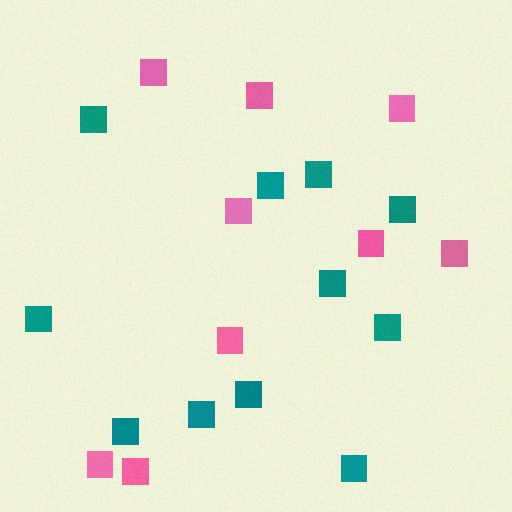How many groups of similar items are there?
There are 2 groups: one group of teal squares (11) and one group of pink squares (9).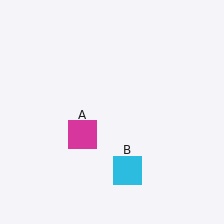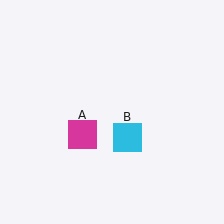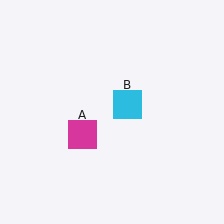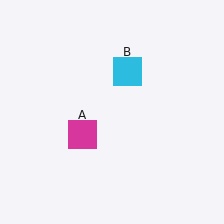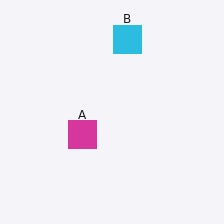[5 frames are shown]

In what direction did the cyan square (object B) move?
The cyan square (object B) moved up.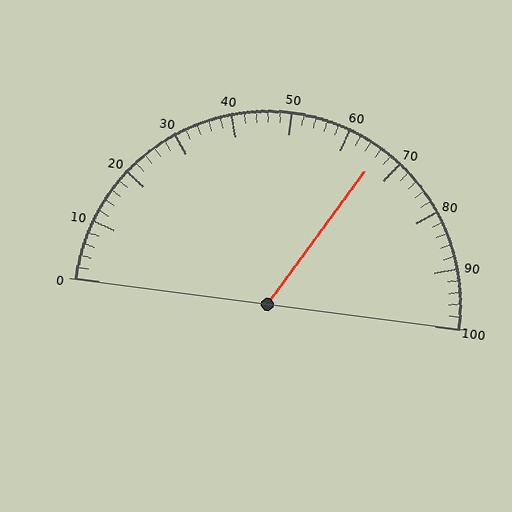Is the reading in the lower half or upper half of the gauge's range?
The reading is in the upper half of the range (0 to 100).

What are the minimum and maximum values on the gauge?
The gauge ranges from 0 to 100.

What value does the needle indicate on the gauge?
The needle indicates approximately 66.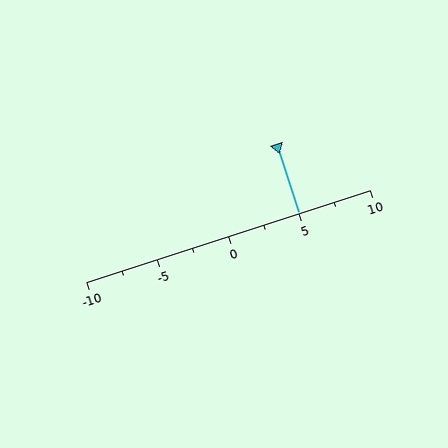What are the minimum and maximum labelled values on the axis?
The axis runs from -10 to 10.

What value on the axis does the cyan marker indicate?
The marker indicates approximately 5.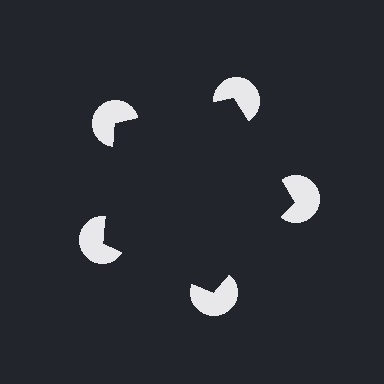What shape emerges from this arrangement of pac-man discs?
An illusory pentagon — its edges are inferred from the aligned wedge cuts in the pac-man discs, not physically drawn.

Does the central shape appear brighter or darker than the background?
It typically appears slightly darker than the background, even though no actual brightness change is drawn.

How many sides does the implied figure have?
5 sides.